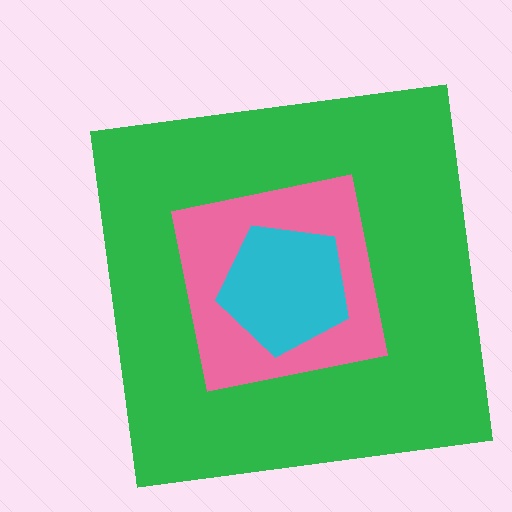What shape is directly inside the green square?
The pink square.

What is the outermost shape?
The green square.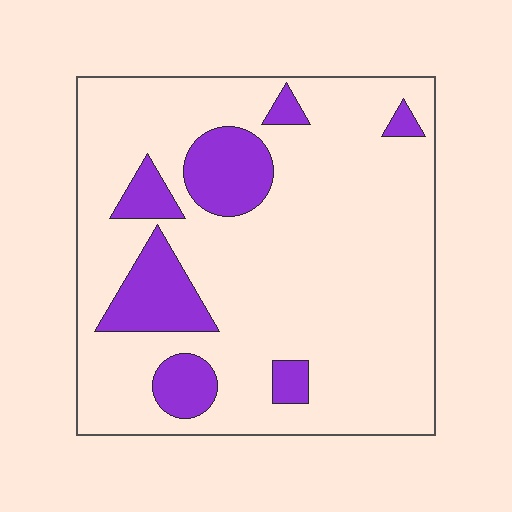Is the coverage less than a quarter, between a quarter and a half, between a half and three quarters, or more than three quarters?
Less than a quarter.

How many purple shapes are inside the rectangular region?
7.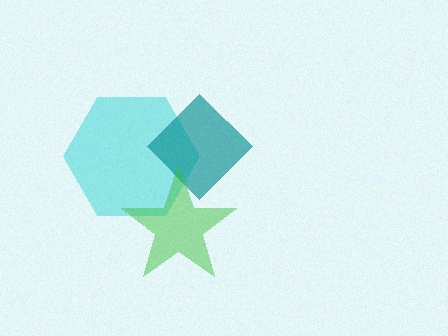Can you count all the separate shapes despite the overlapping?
Yes, there are 3 separate shapes.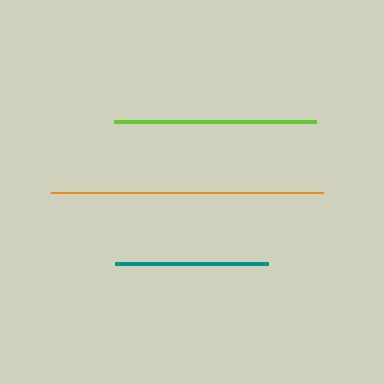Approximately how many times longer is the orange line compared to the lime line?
The orange line is approximately 1.3 times the length of the lime line.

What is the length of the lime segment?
The lime segment is approximately 203 pixels long.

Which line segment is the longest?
The orange line is the longest at approximately 272 pixels.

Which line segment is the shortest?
The teal line is the shortest at approximately 152 pixels.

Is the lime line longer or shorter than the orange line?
The orange line is longer than the lime line.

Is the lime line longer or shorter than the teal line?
The lime line is longer than the teal line.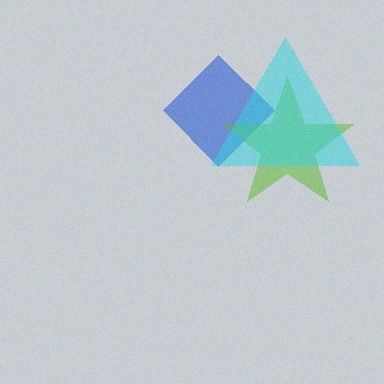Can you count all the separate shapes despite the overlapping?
Yes, there are 3 separate shapes.